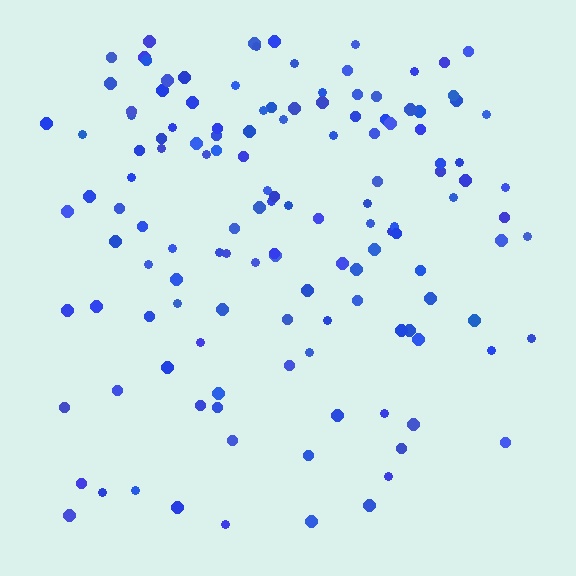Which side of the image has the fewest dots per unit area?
The bottom.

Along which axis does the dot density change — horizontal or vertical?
Vertical.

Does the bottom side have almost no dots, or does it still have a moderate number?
Still a moderate number, just noticeably fewer than the top.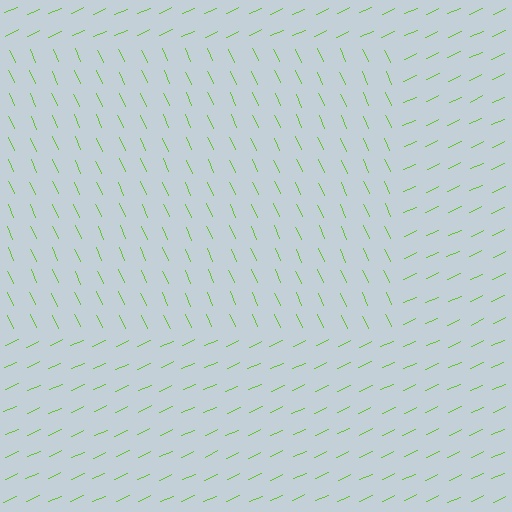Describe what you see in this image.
The image is filled with small lime line segments. A rectangle region in the image has lines oriented differently from the surrounding lines, creating a visible texture boundary.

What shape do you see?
I see a rectangle.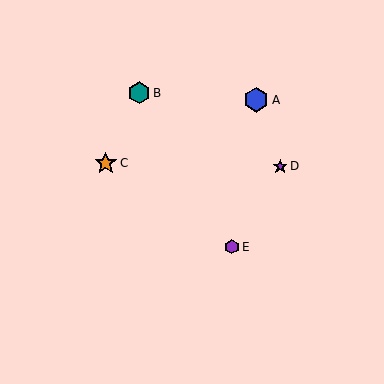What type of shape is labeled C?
Shape C is an orange star.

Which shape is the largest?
The blue hexagon (labeled A) is the largest.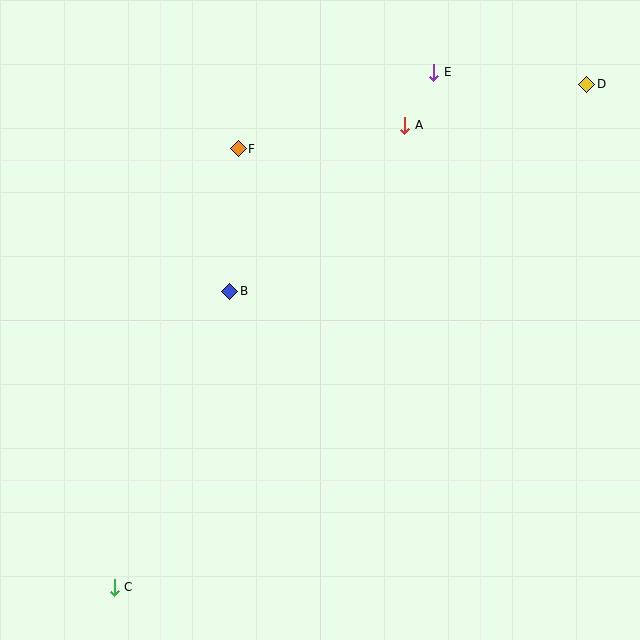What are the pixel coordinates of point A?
Point A is at (405, 125).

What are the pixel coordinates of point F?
Point F is at (238, 149).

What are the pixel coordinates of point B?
Point B is at (230, 291).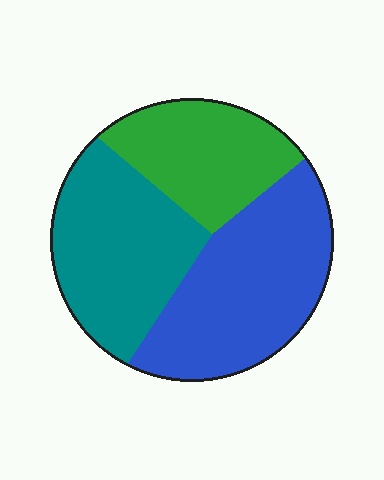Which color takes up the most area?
Blue, at roughly 40%.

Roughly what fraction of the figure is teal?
Teal takes up about one third (1/3) of the figure.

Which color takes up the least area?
Green, at roughly 25%.